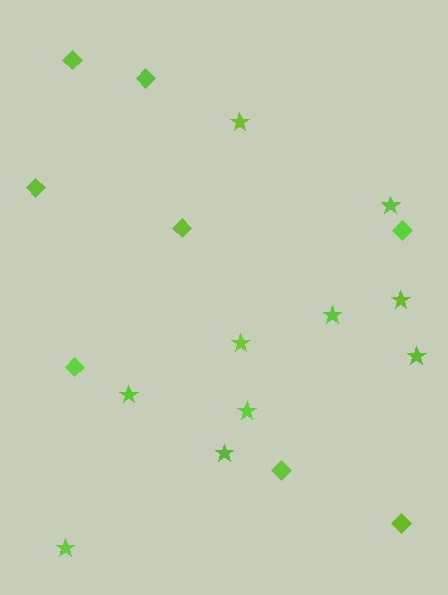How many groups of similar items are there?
There are 2 groups: one group of diamonds (8) and one group of stars (10).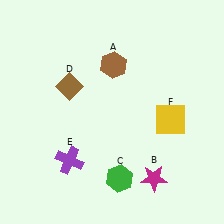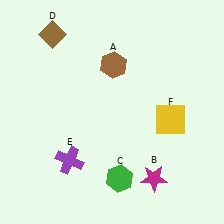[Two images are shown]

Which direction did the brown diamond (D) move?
The brown diamond (D) moved up.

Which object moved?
The brown diamond (D) moved up.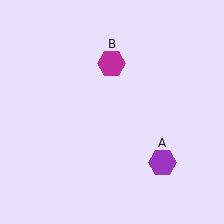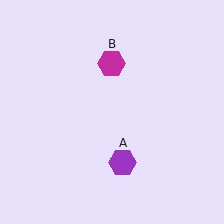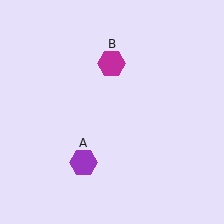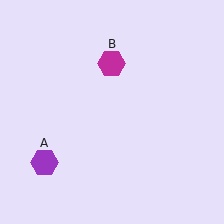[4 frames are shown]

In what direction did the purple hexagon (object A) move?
The purple hexagon (object A) moved left.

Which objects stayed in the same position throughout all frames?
Magenta hexagon (object B) remained stationary.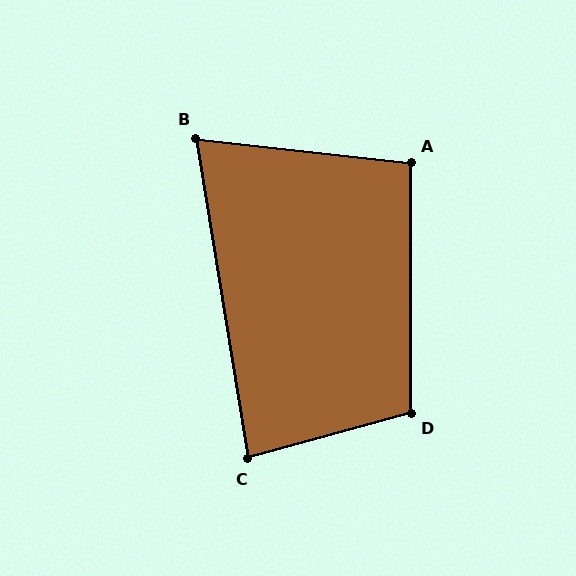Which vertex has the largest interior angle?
D, at approximately 106 degrees.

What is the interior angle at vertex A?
Approximately 96 degrees (obtuse).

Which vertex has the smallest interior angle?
B, at approximately 74 degrees.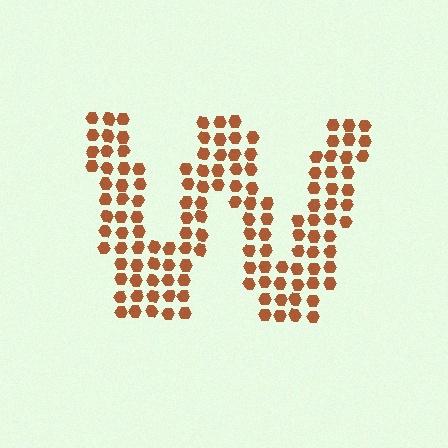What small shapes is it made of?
It is made of small hexagons.